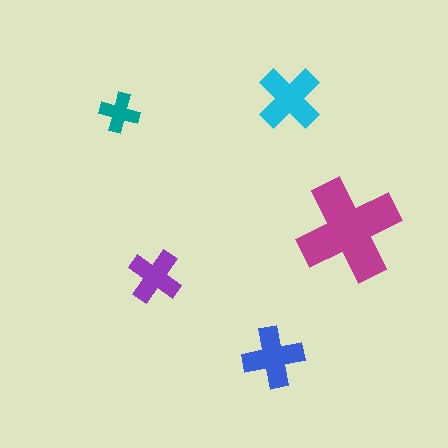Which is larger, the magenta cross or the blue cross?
The magenta one.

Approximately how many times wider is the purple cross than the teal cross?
About 1.5 times wider.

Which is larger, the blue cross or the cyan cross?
The cyan one.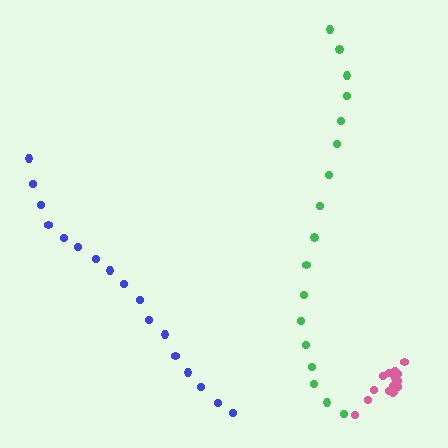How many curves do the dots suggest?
There are 3 distinct paths.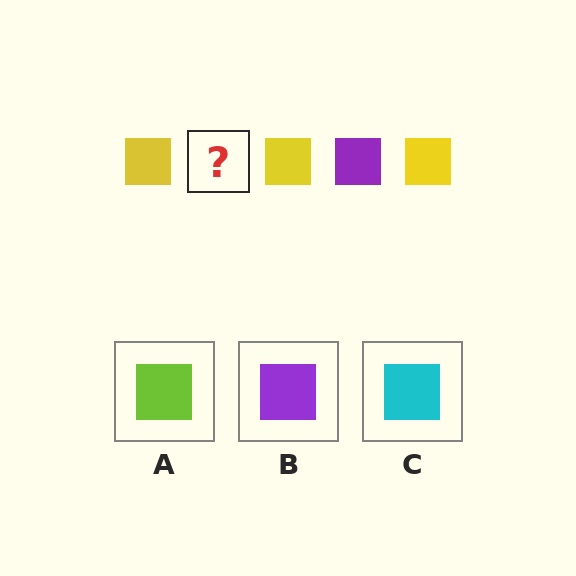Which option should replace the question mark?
Option B.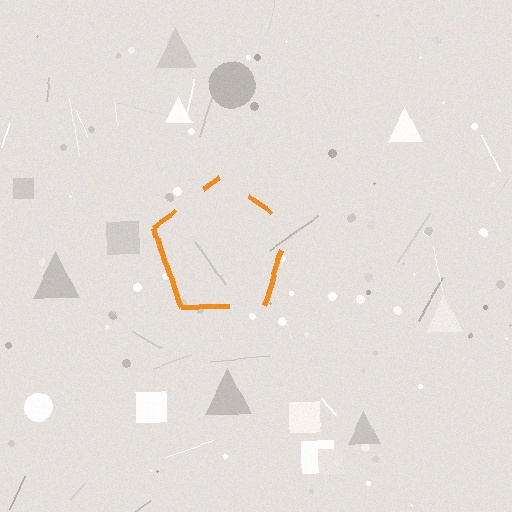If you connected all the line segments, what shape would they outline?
They would outline a pentagon.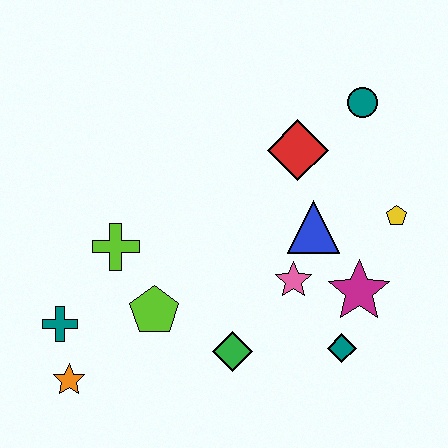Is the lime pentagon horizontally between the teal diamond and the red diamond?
No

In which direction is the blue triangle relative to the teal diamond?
The blue triangle is above the teal diamond.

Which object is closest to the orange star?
The teal cross is closest to the orange star.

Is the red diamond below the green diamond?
No